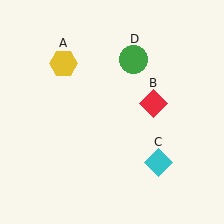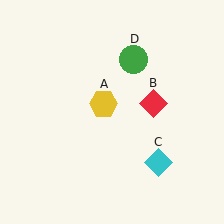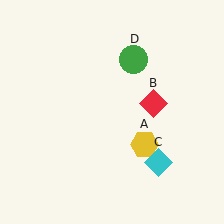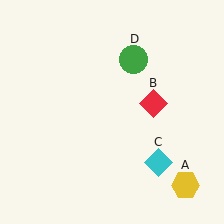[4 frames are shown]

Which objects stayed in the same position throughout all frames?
Red diamond (object B) and cyan diamond (object C) and green circle (object D) remained stationary.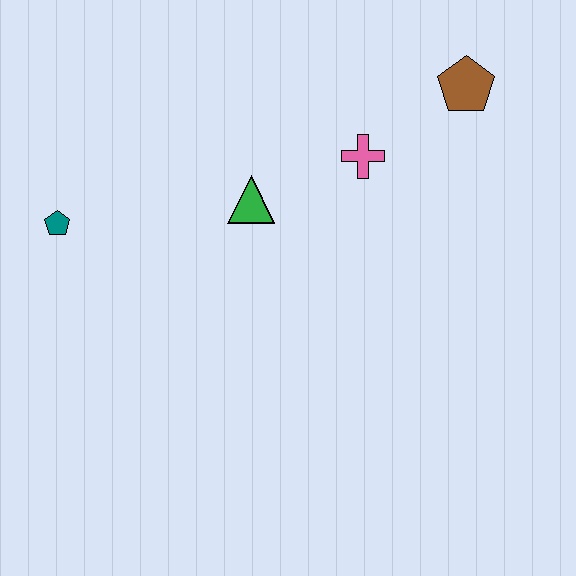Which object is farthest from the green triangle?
The brown pentagon is farthest from the green triangle.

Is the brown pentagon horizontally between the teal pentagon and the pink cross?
No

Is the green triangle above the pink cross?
No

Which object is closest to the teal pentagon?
The green triangle is closest to the teal pentagon.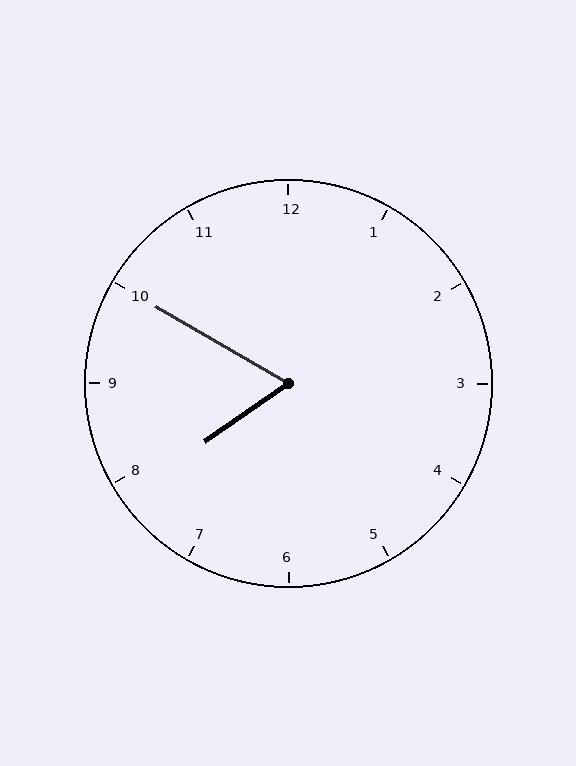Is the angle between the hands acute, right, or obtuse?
It is acute.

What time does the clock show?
7:50.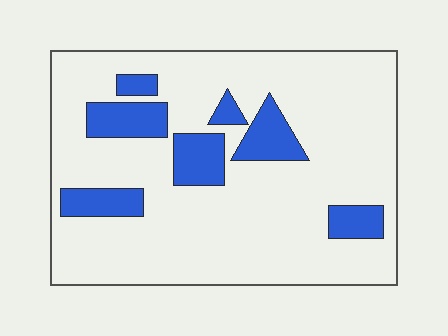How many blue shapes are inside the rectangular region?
7.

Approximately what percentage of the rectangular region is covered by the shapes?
Approximately 20%.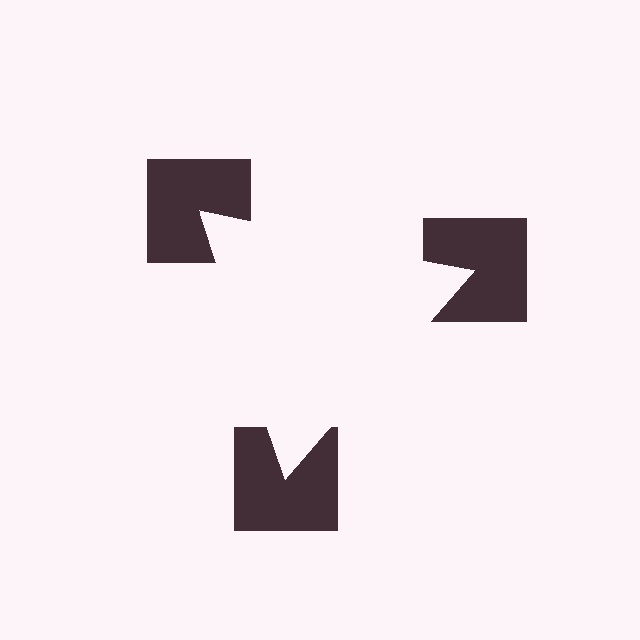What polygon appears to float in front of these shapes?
An illusory triangle — its edges are inferred from the aligned wedge cuts in the notched squares, not physically drawn.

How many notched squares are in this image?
There are 3 — one at each vertex of the illusory triangle.